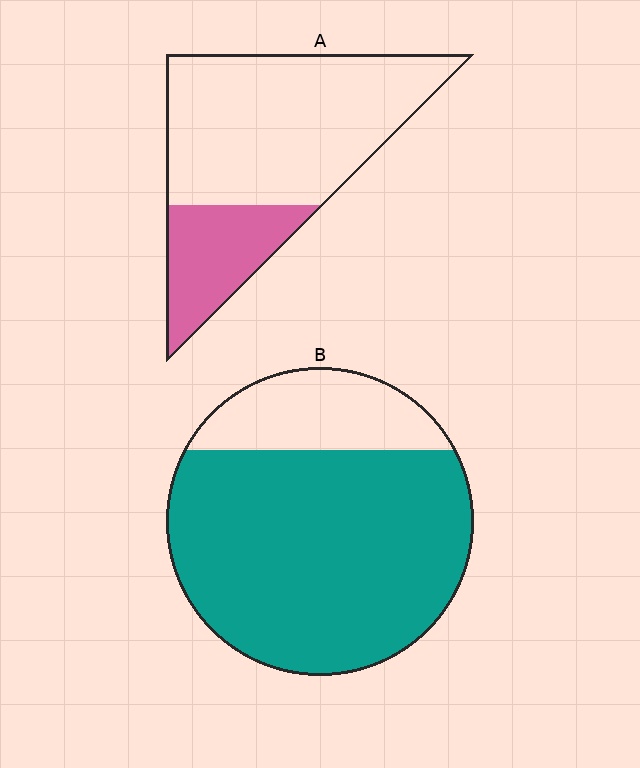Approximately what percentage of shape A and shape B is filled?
A is approximately 25% and B is approximately 80%.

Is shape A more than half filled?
No.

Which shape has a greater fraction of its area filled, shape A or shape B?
Shape B.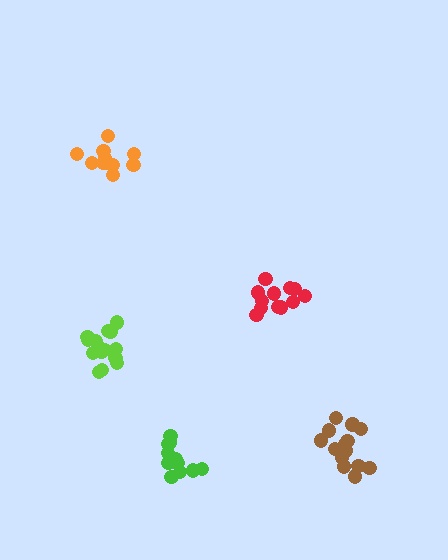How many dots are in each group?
Group 1: 12 dots, Group 2: 13 dots, Group 3: 11 dots, Group 4: 14 dots, Group 5: 16 dots (66 total).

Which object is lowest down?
The green cluster is bottommost.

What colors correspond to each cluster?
The clusters are colored: red, green, orange, brown, lime.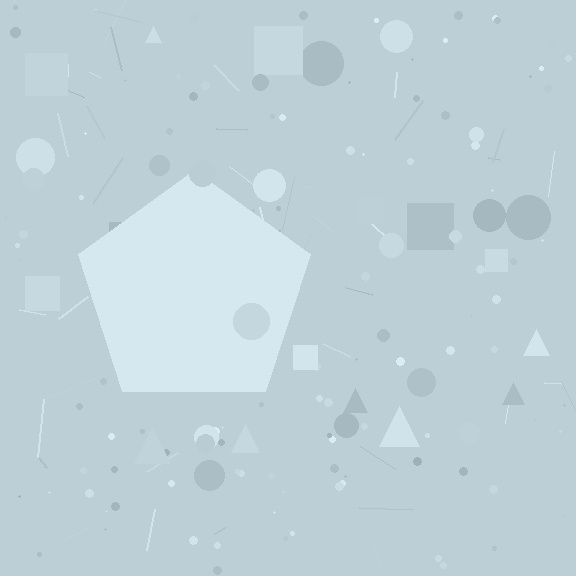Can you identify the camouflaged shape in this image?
The camouflaged shape is a pentagon.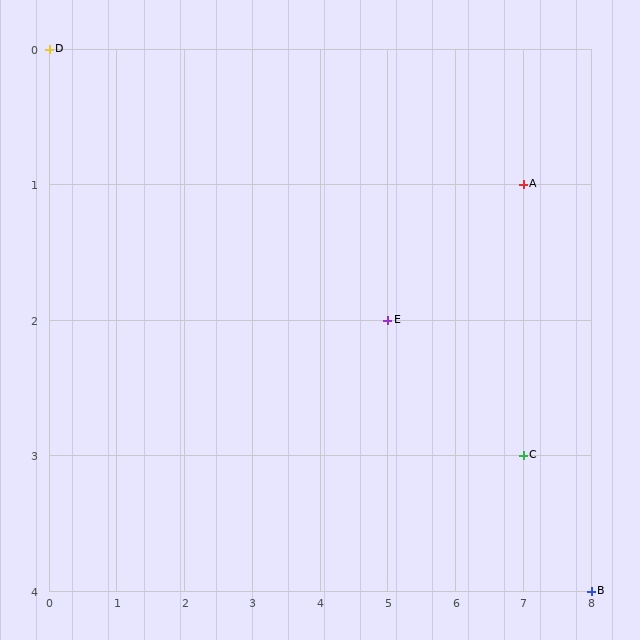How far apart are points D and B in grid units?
Points D and B are 8 columns and 4 rows apart (about 8.9 grid units diagonally).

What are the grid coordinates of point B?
Point B is at grid coordinates (8, 4).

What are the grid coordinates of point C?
Point C is at grid coordinates (7, 3).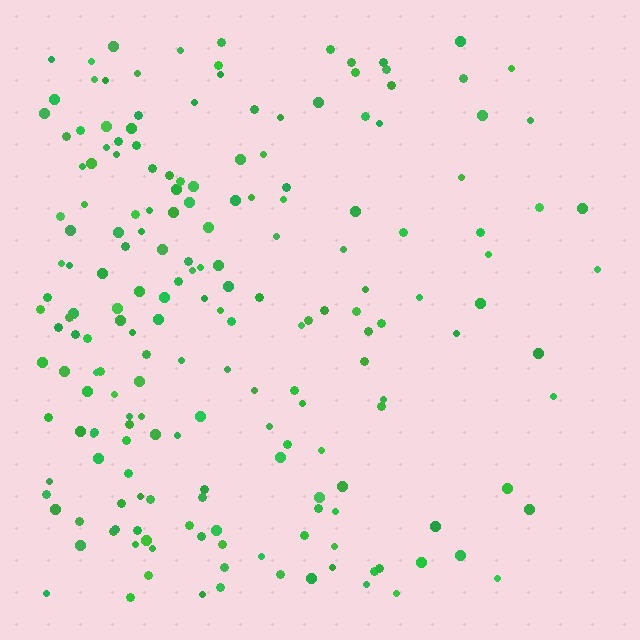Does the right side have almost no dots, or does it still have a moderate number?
Still a moderate number, just noticeably fewer than the left.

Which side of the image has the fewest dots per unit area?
The right.